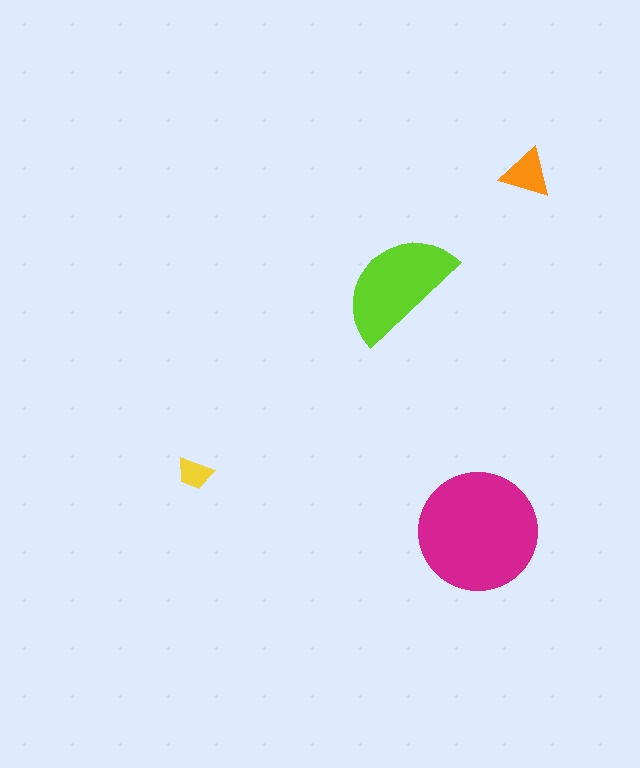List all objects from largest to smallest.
The magenta circle, the lime semicircle, the orange triangle, the yellow trapezoid.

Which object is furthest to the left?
The yellow trapezoid is leftmost.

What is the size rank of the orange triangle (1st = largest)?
3rd.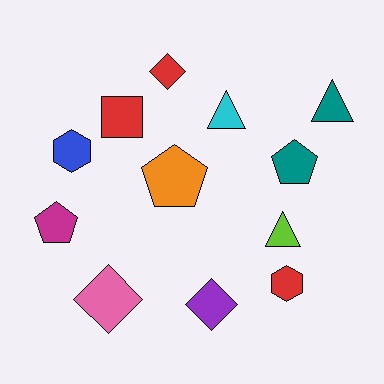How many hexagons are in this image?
There are 2 hexagons.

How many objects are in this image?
There are 12 objects.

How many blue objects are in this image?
There is 1 blue object.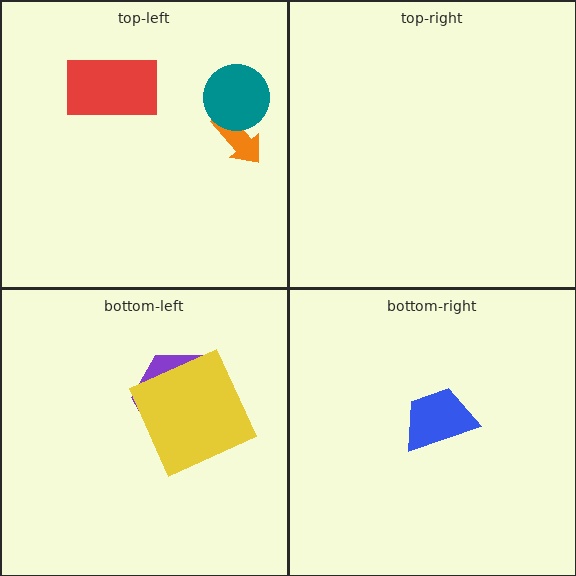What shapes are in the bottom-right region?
The blue trapezoid.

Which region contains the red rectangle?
The top-left region.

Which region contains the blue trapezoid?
The bottom-right region.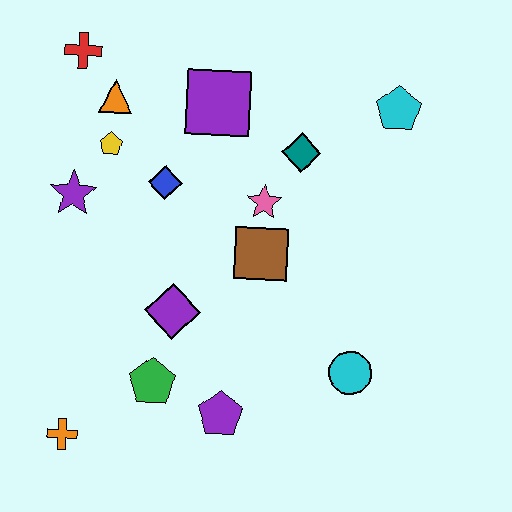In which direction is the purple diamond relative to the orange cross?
The purple diamond is above the orange cross.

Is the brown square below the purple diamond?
No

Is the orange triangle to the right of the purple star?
Yes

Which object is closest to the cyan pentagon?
The teal diamond is closest to the cyan pentagon.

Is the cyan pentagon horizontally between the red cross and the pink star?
No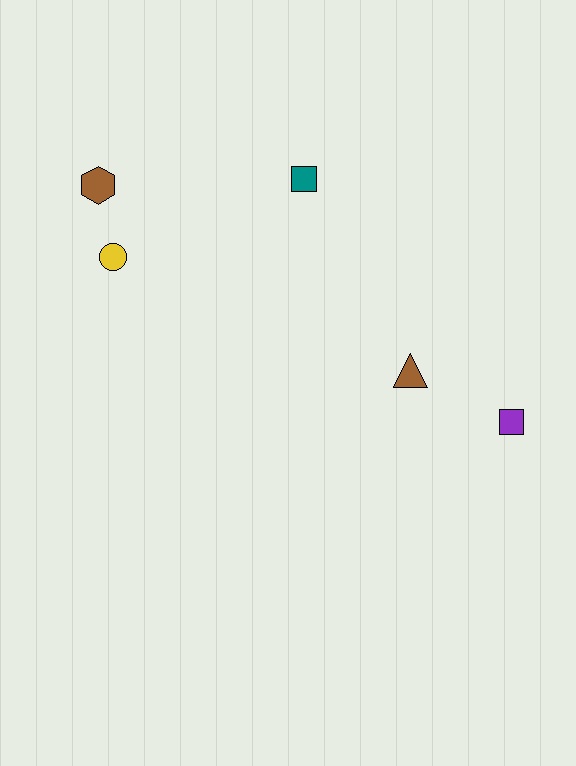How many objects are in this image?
There are 5 objects.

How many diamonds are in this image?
There are no diamonds.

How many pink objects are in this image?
There are no pink objects.